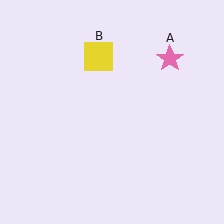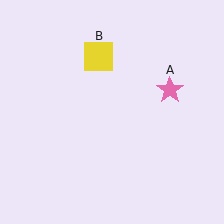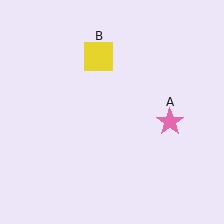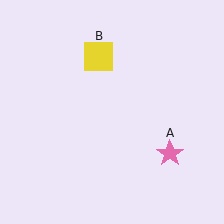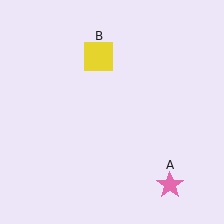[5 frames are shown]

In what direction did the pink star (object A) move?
The pink star (object A) moved down.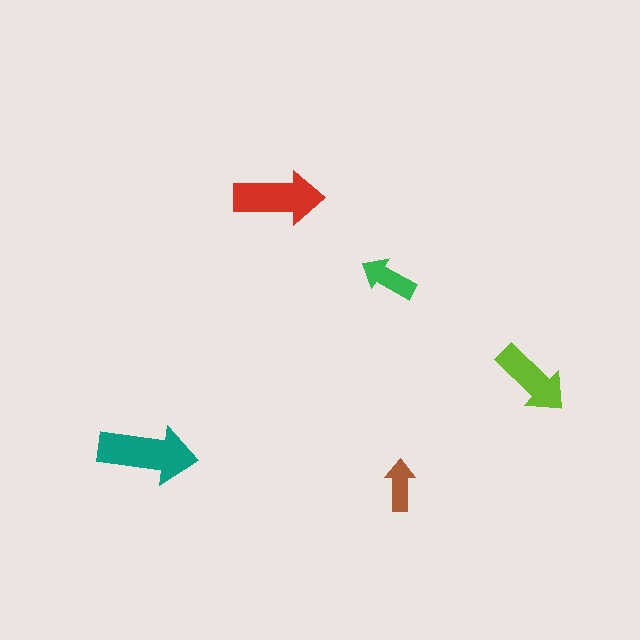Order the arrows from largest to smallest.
the teal one, the red one, the lime one, the green one, the brown one.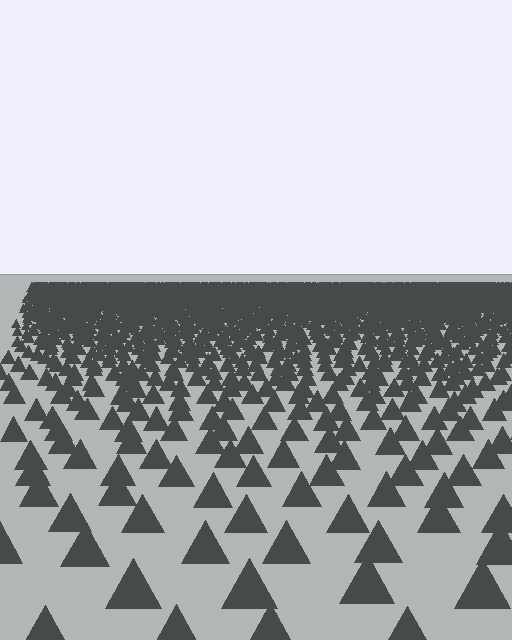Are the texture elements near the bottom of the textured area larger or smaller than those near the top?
Larger. Near the bottom, elements are closer to the viewer and appear at a bigger on-screen size.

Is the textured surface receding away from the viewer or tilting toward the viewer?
The surface is receding away from the viewer. Texture elements get smaller and denser toward the top.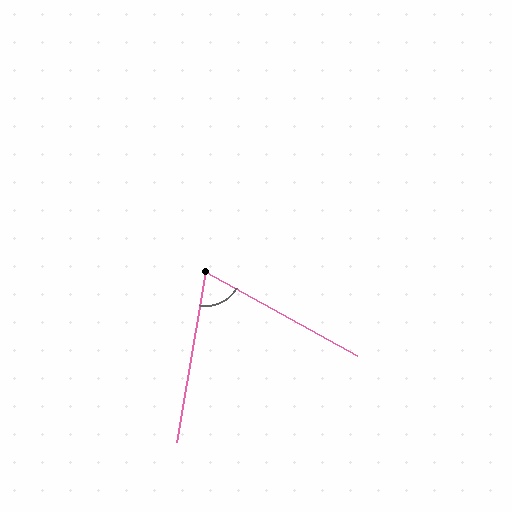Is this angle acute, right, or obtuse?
It is acute.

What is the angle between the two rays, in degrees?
Approximately 71 degrees.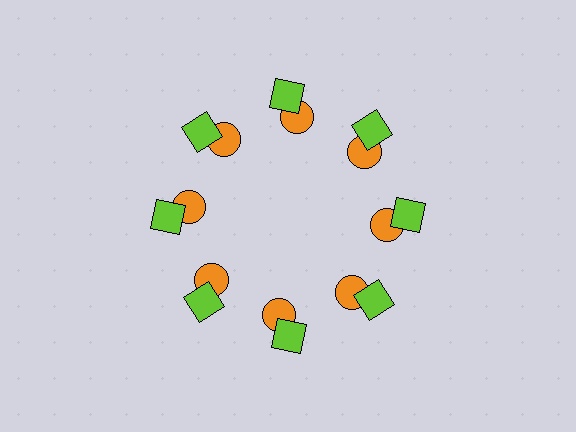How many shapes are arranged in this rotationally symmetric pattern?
There are 16 shapes, arranged in 8 groups of 2.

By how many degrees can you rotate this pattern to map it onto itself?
The pattern maps onto itself every 45 degrees of rotation.